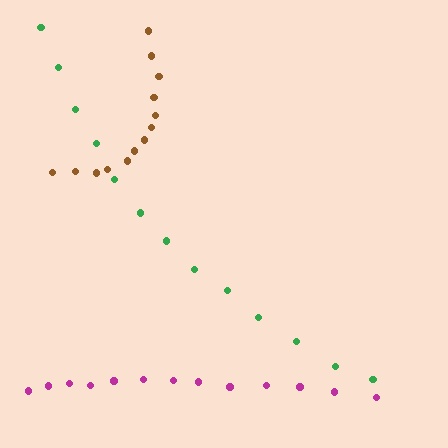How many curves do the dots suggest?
There are 3 distinct paths.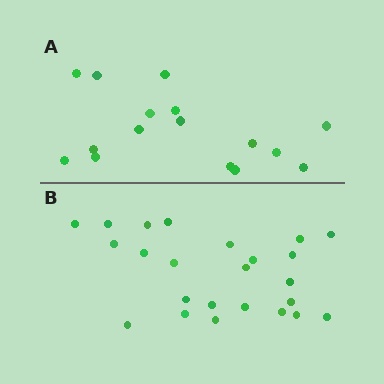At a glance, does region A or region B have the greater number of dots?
Region B (the bottom region) has more dots.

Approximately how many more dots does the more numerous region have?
Region B has roughly 8 or so more dots than region A.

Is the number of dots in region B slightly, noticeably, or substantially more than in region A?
Region B has substantially more. The ratio is roughly 1.5 to 1.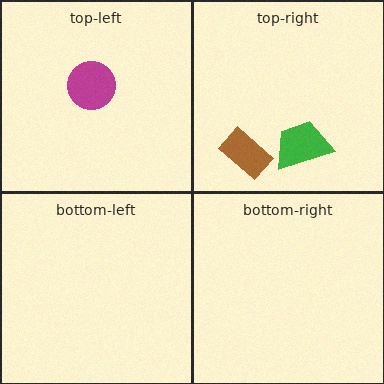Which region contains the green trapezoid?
The top-right region.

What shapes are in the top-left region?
The magenta circle.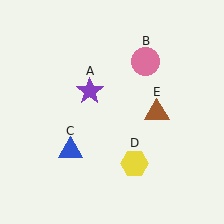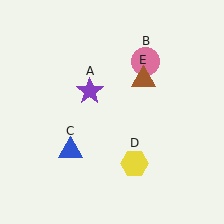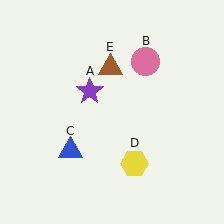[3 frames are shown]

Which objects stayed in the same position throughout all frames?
Purple star (object A) and pink circle (object B) and blue triangle (object C) and yellow hexagon (object D) remained stationary.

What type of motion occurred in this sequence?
The brown triangle (object E) rotated counterclockwise around the center of the scene.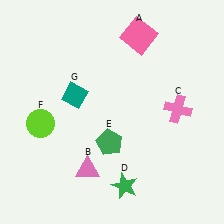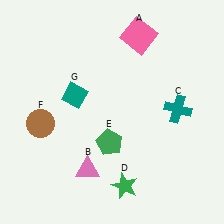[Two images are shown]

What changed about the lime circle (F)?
In Image 1, F is lime. In Image 2, it changed to brown.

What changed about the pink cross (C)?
In Image 1, C is pink. In Image 2, it changed to teal.